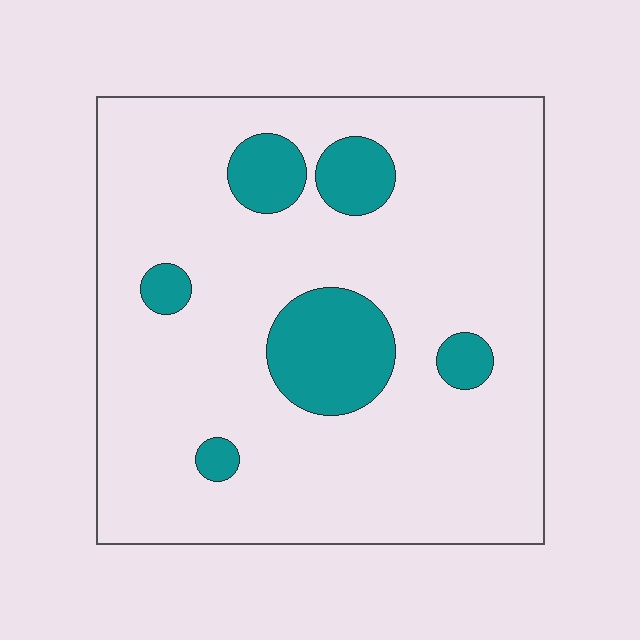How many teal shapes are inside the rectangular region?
6.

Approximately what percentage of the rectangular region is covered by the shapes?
Approximately 15%.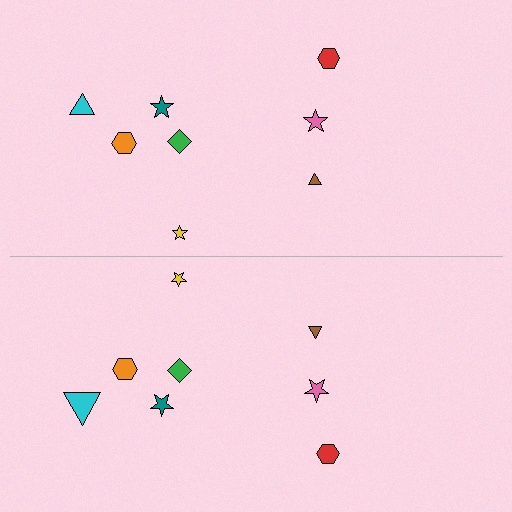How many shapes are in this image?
There are 16 shapes in this image.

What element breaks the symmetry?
The cyan triangle on the bottom side has a different size than its mirror counterpart.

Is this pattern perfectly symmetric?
No, the pattern is not perfectly symmetric. The cyan triangle on the bottom side has a different size than its mirror counterpart.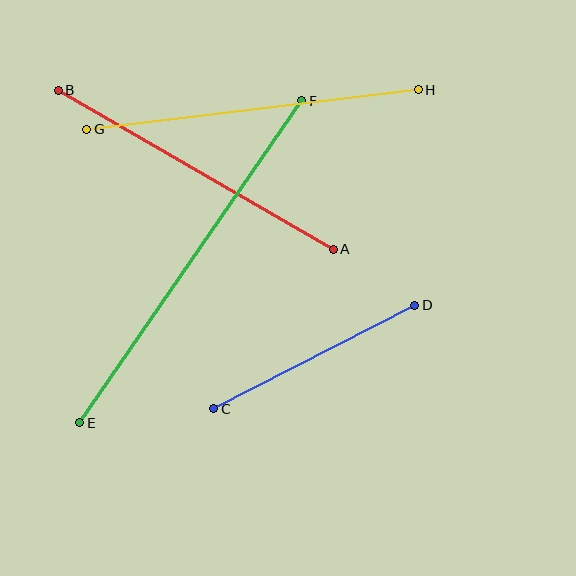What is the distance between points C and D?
The distance is approximately 226 pixels.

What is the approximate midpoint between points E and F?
The midpoint is at approximately (191, 262) pixels.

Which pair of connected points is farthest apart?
Points E and F are farthest apart.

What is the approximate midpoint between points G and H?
The midpoint is at approximately (252, 110) pixels.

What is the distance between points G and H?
The distance is approximately 334 pixels.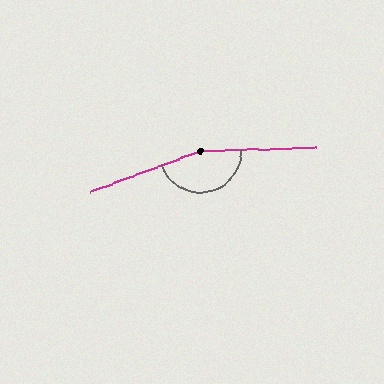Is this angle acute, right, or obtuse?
It is obtuse.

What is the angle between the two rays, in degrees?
Approximately 161 degrees.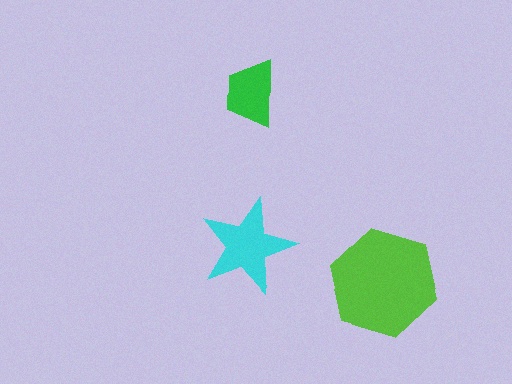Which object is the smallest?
The green trapezoid.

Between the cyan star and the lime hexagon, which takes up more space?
The lime hexagon.